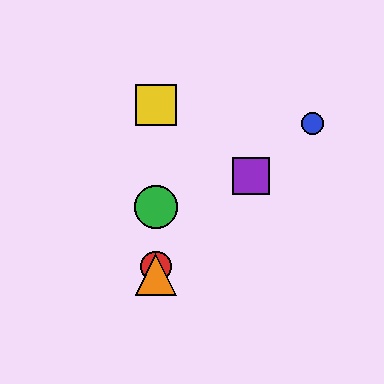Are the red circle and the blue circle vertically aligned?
No, the red circle is at x≈156 and the blue circle is at x≈313.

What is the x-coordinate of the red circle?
The red circle is at x≈156.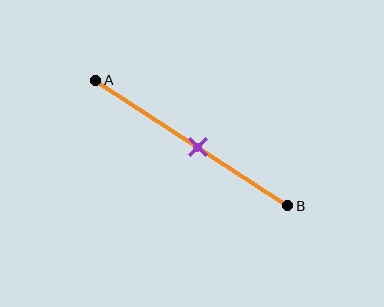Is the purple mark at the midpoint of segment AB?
No, the mark is at about 55% from A, not at the 50% midpoint.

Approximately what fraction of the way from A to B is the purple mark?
The purple mark is approximately 55% of the way from A to B.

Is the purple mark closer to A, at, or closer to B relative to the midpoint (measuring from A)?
The purple mark is closer to point B than the midpoint of segment AB.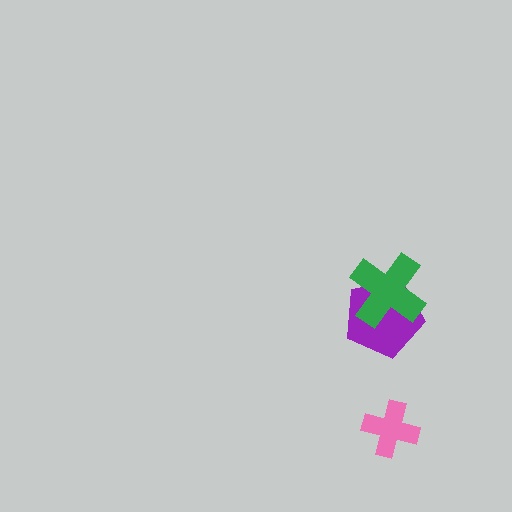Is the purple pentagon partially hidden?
Yes, it is partially covered by another shape.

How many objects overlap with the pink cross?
0 objects overlap with the pink cross.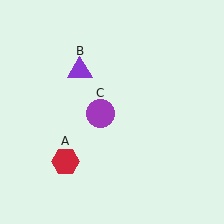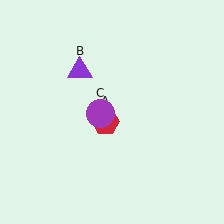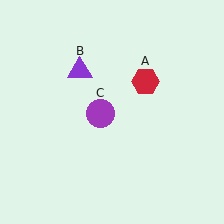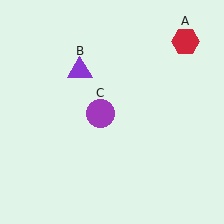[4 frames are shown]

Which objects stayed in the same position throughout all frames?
Purple triangle (object B) and purple circle (object C) remained stationary.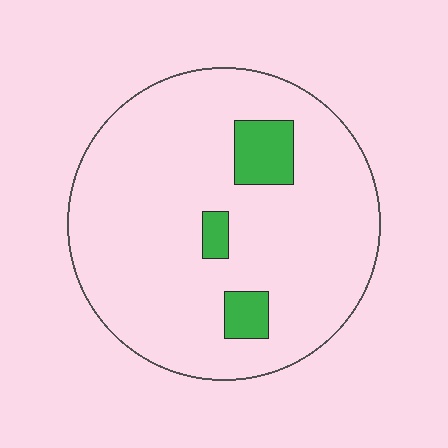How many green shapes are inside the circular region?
3.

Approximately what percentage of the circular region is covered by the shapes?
Approximately 10%.